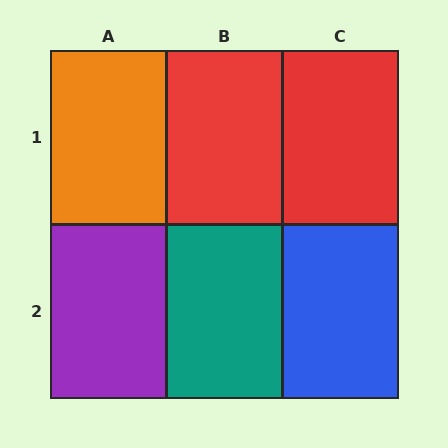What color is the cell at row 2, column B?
Teal.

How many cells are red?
2 cells are red.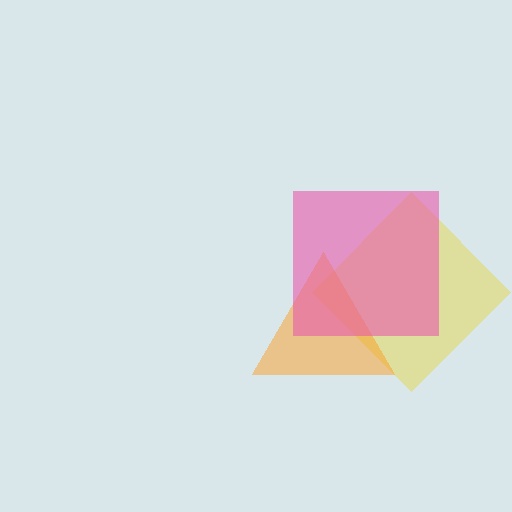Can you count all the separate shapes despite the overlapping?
Yes, there are 3 separate shapes.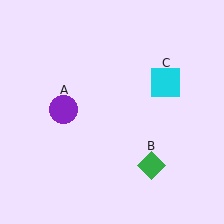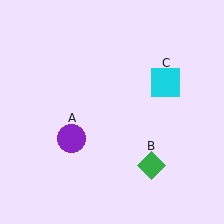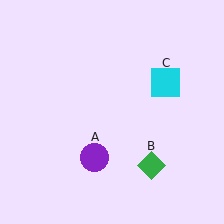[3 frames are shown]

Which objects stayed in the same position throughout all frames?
Green diamond (object B) and cyan square (object C) remained stationary.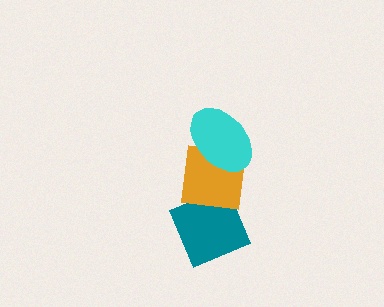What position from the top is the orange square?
The orange square is 2nd from the top.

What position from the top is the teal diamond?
The teal diamond is 3rd from the top.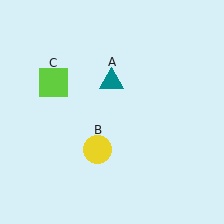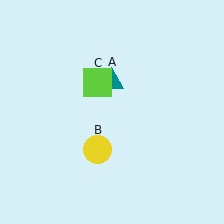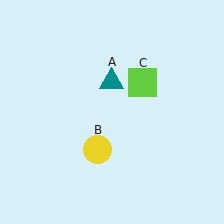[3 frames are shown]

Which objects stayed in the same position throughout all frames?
Teal triangle (object A) and yellow circle (object B) remained stationary.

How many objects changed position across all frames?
1 object changed position: lime square (object C).